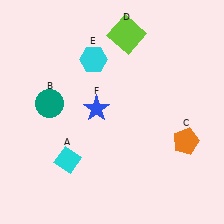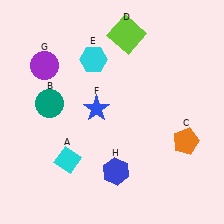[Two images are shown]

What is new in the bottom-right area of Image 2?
A blue hexagon (H) was added in the bottom-right area of Image 2.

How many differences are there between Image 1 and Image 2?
There are 2 differences between the two images.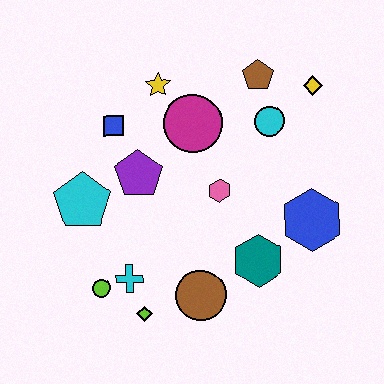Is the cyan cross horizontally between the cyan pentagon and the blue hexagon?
Yes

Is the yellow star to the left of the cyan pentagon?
No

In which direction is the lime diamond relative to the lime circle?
The lime diamond is to the right of the lime circle.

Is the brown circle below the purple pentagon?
Yes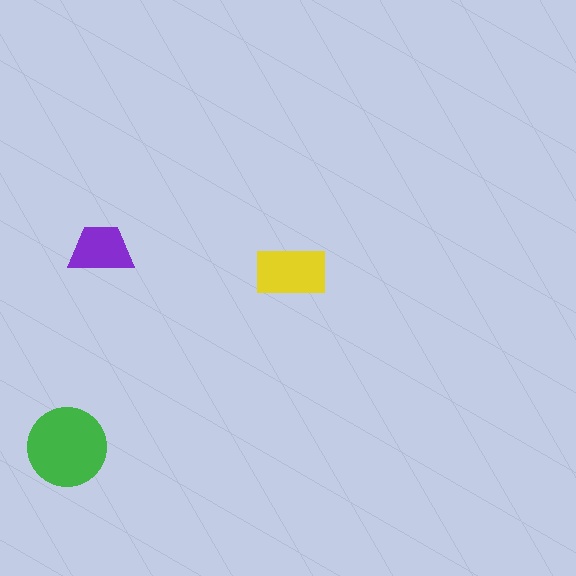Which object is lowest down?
The green circle is bottommost.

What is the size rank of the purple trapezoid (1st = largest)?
3rd.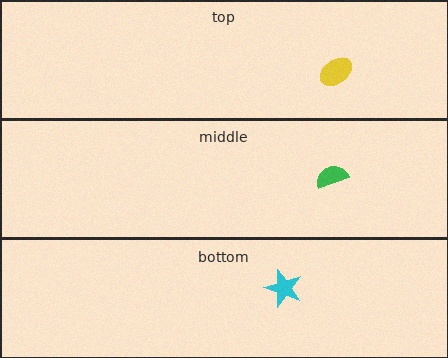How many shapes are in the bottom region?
1.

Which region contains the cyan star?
The bottom region.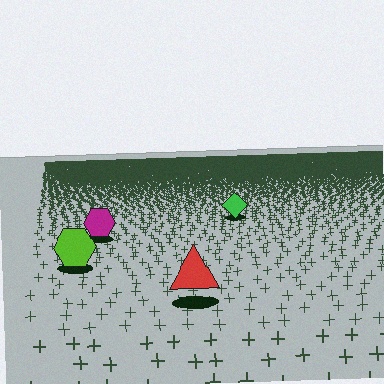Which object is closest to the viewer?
The red triangle is closest. The texture marks near it are larger and more spread out.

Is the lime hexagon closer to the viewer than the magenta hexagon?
Yes. The lime hexagon is closer — you can tell from the texture gradient: the ground texture is coarser near it.